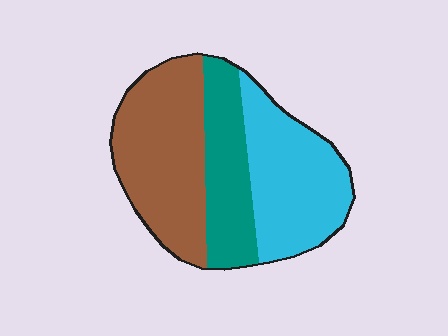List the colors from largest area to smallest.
From largest to smallest: brown, cyan, teal.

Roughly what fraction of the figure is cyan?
Cyan takes up between a third and a half of the figure.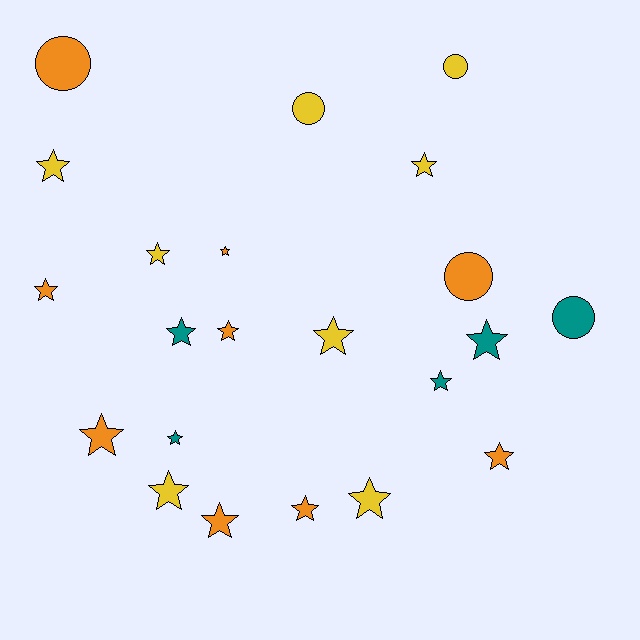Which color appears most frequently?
Orange, with 9 objects.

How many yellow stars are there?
There are 6 yellow stars.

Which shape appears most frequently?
Star, with 17 objects.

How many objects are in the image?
There are 22 objects.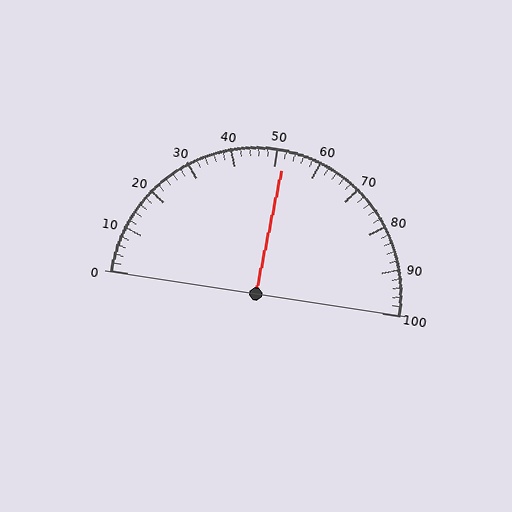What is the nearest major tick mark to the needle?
The nearest major tick mark is 50.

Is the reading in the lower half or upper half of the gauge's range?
The reading is in the upper half of the range (0 to 100).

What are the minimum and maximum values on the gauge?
The gauge ranges from 0 to 100.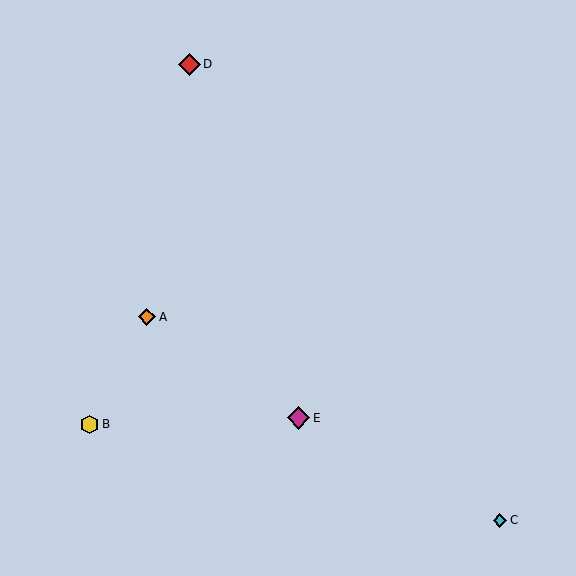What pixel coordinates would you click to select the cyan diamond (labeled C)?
Click at (500, 520) to select the cyan diamond C.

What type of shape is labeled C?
Shape C is a cyan diamond.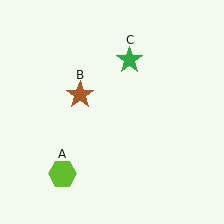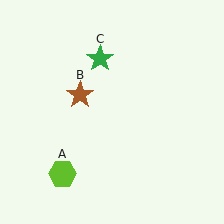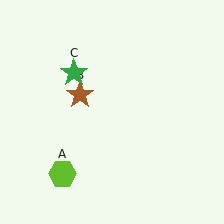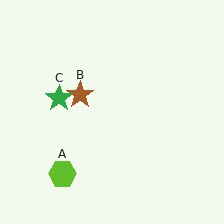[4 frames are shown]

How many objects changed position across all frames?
1 object changed position: green star (object C).